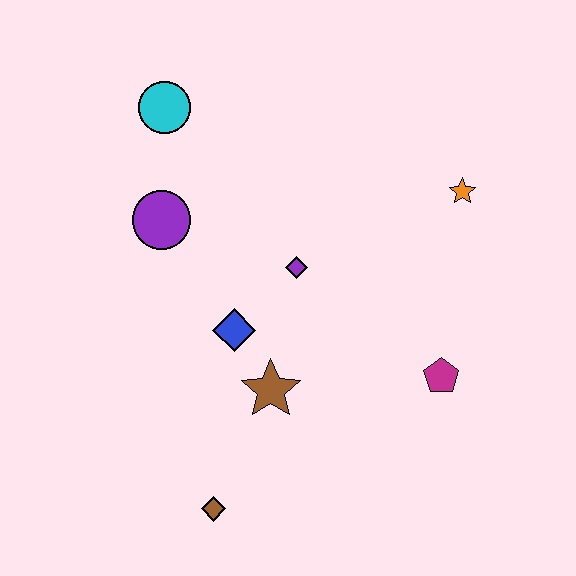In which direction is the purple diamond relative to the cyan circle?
The purple diamond is below the cyan circle.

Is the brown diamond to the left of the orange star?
Yes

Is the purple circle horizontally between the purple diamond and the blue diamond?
No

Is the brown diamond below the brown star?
Yes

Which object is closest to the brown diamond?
The brown star is closest to the brown diamond.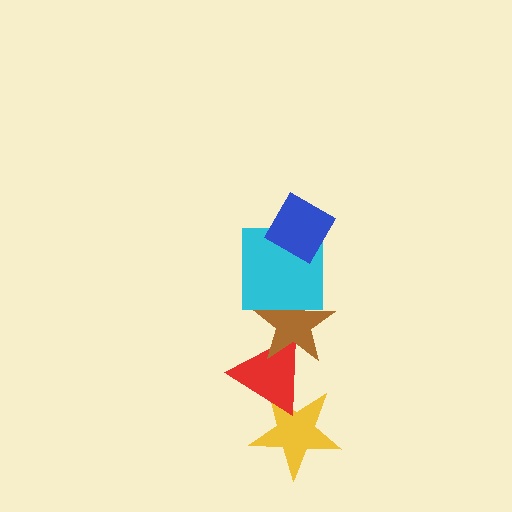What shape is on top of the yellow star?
The red triangle is on top of the yellow star.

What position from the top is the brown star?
The brown star is 3rd from the top.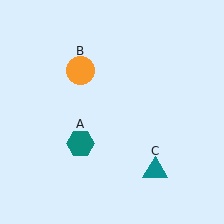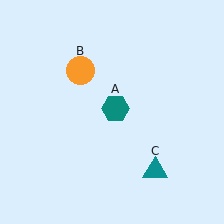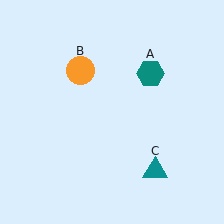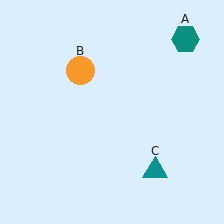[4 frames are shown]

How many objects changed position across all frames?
1 object changed position: teal hexagon (object A).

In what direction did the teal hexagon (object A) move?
The teal hexagon (object A) moved up and to the right.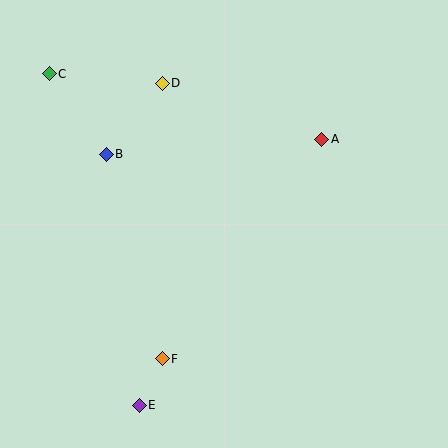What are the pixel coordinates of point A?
Point A is at (322, 139).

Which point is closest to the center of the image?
Point A at (322, 139) is closest to the center.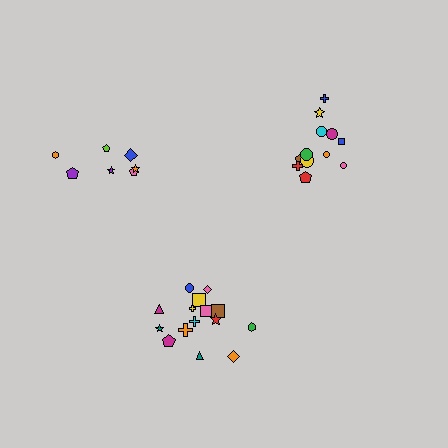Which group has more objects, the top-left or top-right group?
The top-right group.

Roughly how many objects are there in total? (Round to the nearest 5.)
Roughly 35 objects in total.